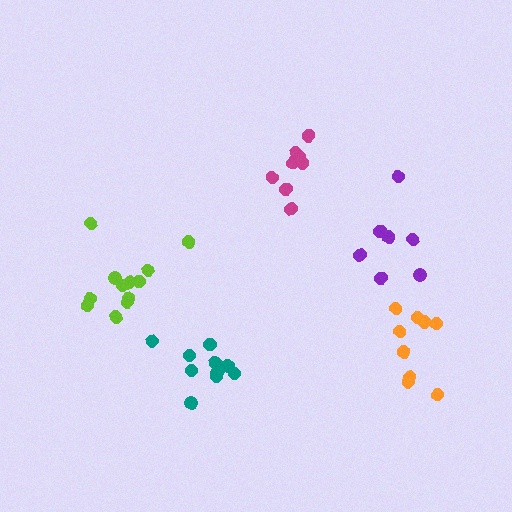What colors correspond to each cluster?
The clusters are colored: purple, magenta, teal, orange, lime.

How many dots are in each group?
Group 1: 7 dots, Group 2: 8 dots, Group 3: 12 dots, Group 4: 9 dots, Group 5: 12 dots (48 total).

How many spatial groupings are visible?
There are 5 spatial groupings.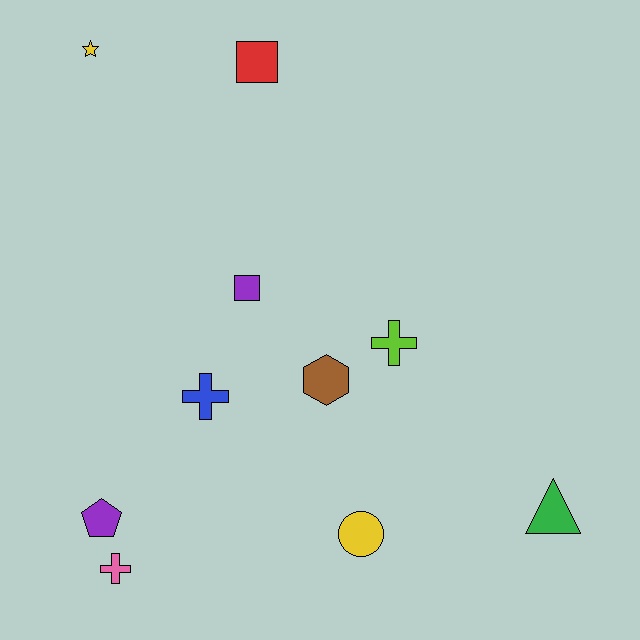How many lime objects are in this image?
There is 1 lime object.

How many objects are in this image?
There are 10 objects.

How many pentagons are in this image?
There is 1 pentagon.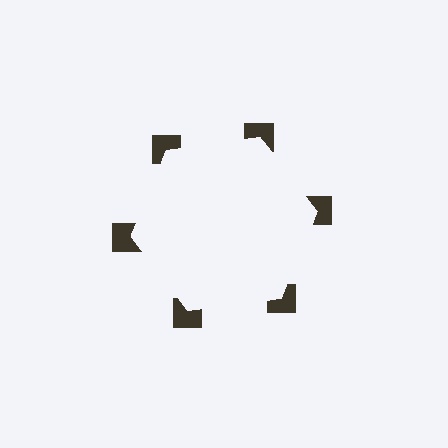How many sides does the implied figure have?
6 sides.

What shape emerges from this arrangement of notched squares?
An illusory hexagon — its edges are inferred from the aligned wedge cuts in the notched squares, not physically drawn.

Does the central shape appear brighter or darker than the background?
It typically appears slightly brighter than the background, even though no actual brightness change is drawn.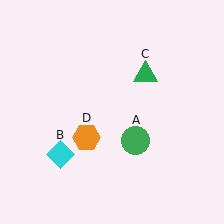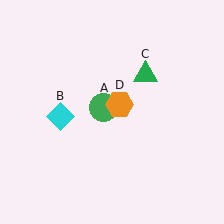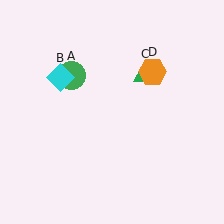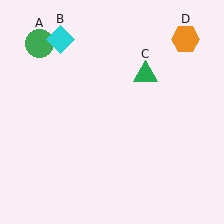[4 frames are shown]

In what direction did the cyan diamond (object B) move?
The cyan diamond (object B) moved up.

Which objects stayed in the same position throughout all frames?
Green triangle (object C) remained stationary.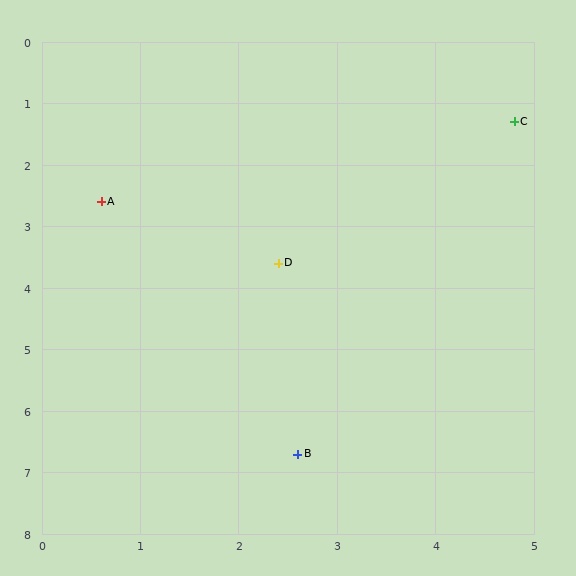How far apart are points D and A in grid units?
Points D and A are about 2.1 grid units apart.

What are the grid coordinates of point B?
Point B is at approximately (2.6, 6.7).